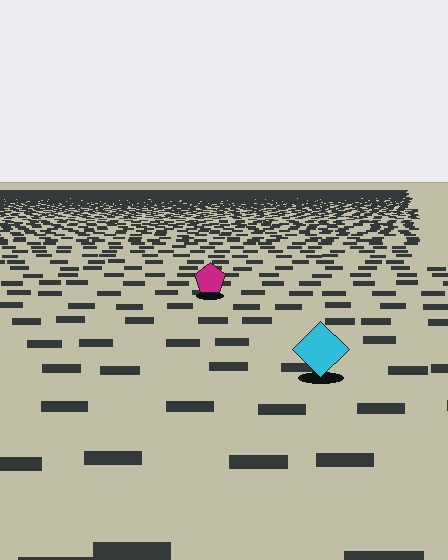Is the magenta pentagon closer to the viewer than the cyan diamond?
No. The cyan diamond is closer — you can tell from the texture gradient: the ground texture is coarser near it.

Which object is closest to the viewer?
The cyan diamond is closest. The texture marks near it are larger and more spread out.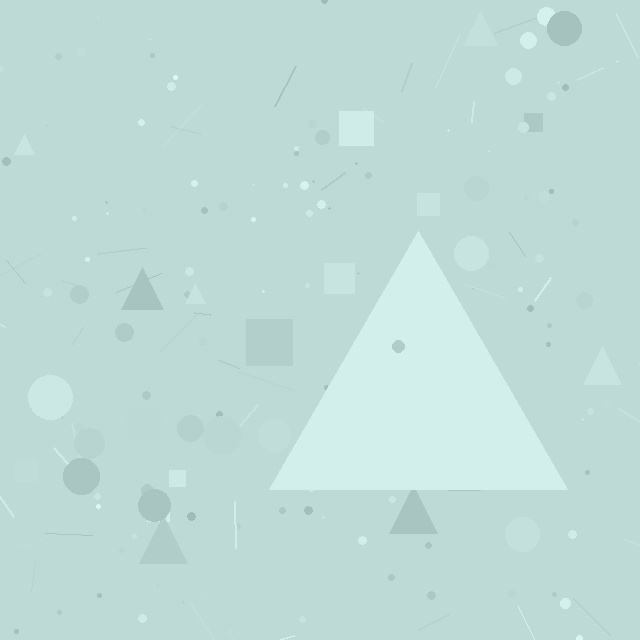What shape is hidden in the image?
A triangle is hidden in the image.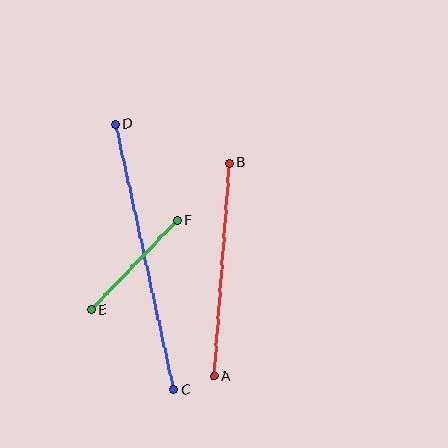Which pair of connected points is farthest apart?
Points C and D are farthest apart.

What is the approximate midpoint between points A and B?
The midpoint is at approximately (221, 270) pixels.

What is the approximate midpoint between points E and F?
The midpoint is at approximately (134, 265) pixels.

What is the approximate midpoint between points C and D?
The midpoint is at approximately (145, 257) pixels.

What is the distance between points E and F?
The distance is approximately 124 pixels.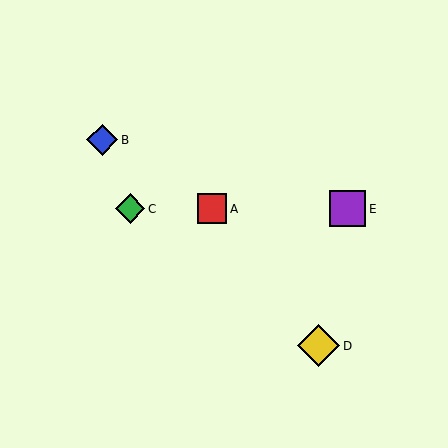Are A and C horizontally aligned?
Yes, both are at y≈209.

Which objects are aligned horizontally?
Objects A, C, E are aligned horizontally.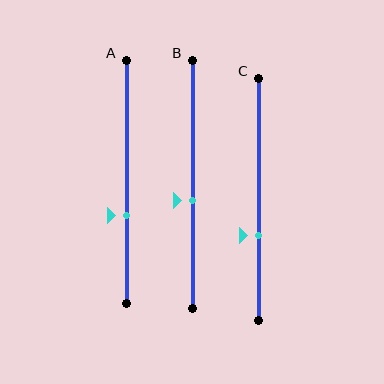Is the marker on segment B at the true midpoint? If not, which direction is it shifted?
No, the marker on segment B is shifted downward by about 7% of the segment length.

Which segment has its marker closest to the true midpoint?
Segment B has its marker closest to the true midpoint.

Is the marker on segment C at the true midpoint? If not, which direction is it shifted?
No, the marker on segment C is shifted downward by about 15% of the segment length.